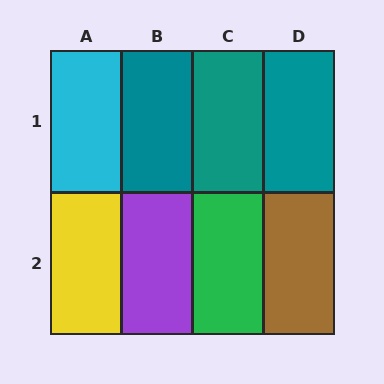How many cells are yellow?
1 cell is yellow.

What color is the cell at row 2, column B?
Purple.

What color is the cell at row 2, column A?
Yellow.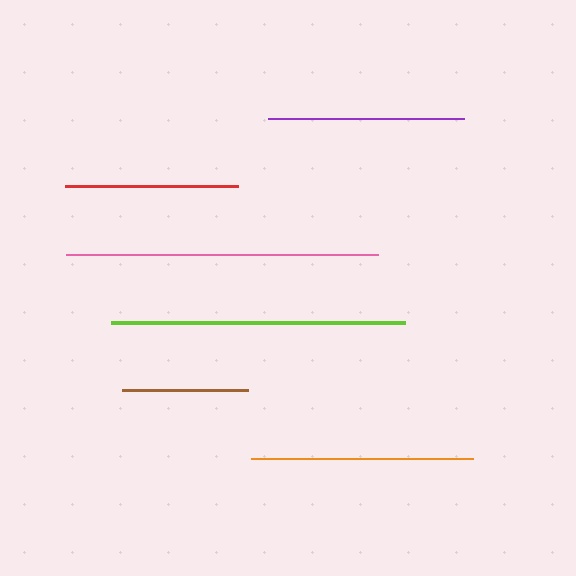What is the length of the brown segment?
The brown segment is approximately 126 pixels long.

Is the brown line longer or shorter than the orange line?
The orange line is longer than the brown line.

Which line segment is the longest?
The pink line is the longest at approximately 312 pixels.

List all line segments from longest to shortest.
From longest to shortest: pink, lime, orange, purple, red, brown.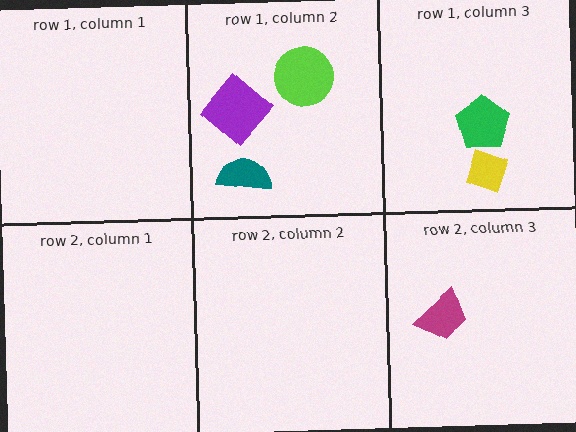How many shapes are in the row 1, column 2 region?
3.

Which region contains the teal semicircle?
The row 1, column 2 region.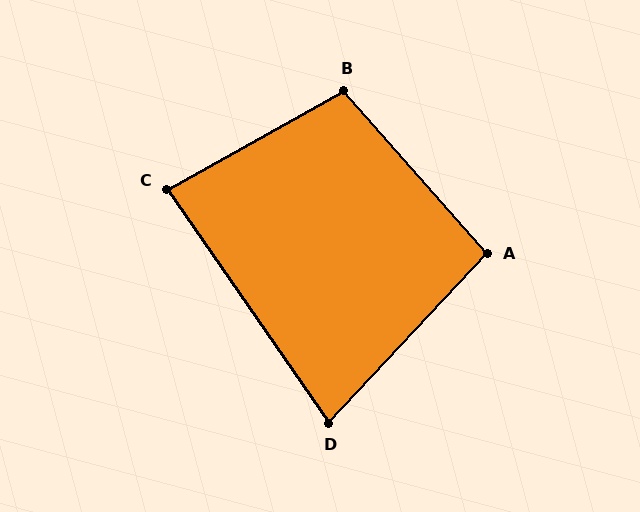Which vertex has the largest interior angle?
B, at approximately 102 degrees.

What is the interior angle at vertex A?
Approximately 96 degrees (obtuse).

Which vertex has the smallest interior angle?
D, at approximately 78 degrees.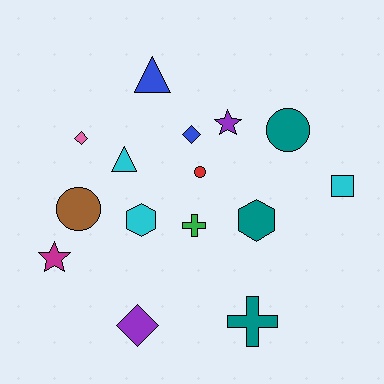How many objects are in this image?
There are 15 objects.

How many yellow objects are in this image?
There are no yellow objects.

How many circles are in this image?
There are 3 circles.